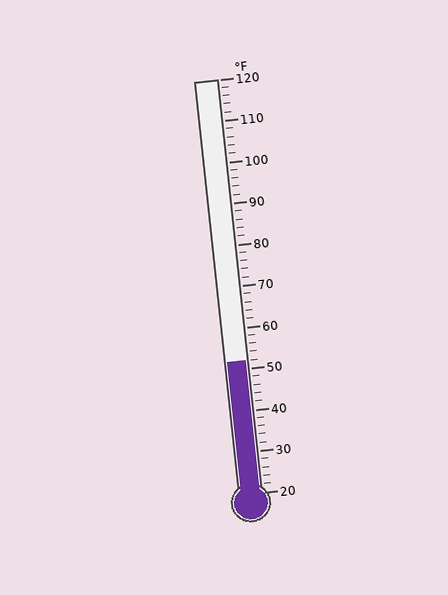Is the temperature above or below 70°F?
The temperature is below 70°F.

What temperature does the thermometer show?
The thermometer shows approximately 52°F.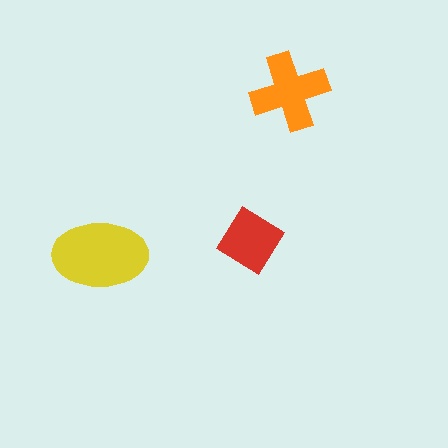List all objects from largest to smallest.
The yellow ellipse, the orange cross, the red diamond.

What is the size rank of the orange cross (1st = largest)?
2nd.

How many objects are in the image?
There are 3 objects in the image.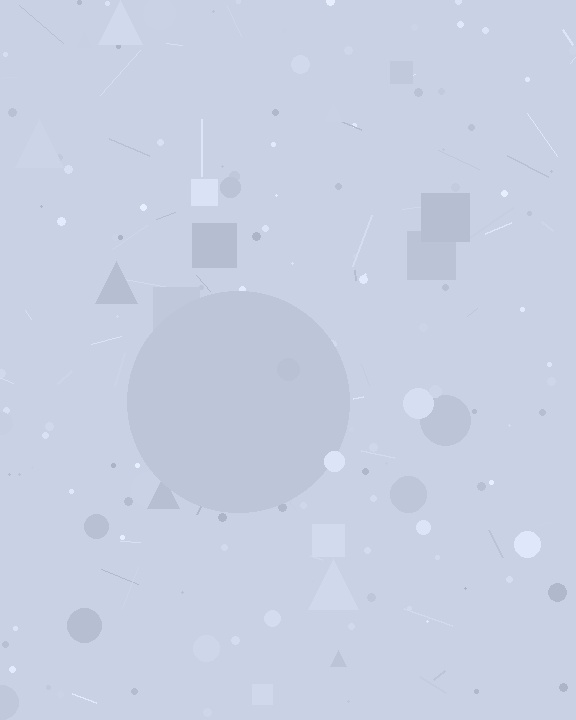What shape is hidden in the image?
A circle is hidden in the image.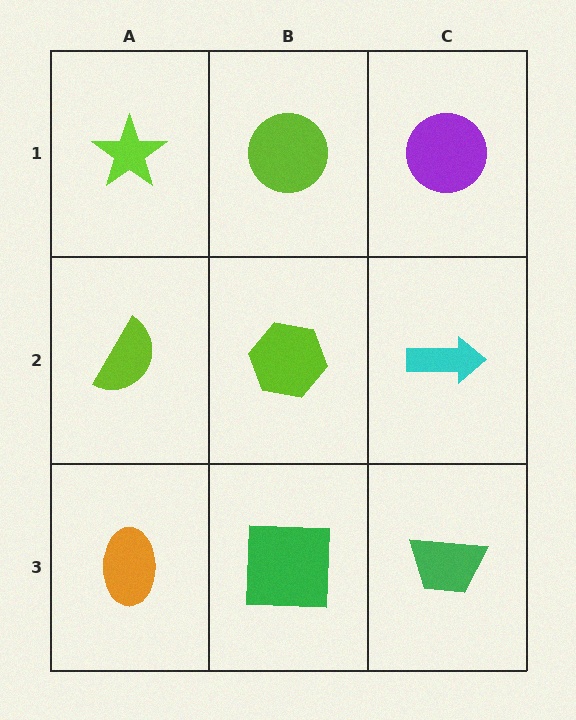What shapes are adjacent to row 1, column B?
A lime hexagon (row 2, column B), a lime star (row 1, column A), a purple circle (row 1, column C).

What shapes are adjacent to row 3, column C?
A cyan arrow (row 2, column C), a green square (row 3, column B).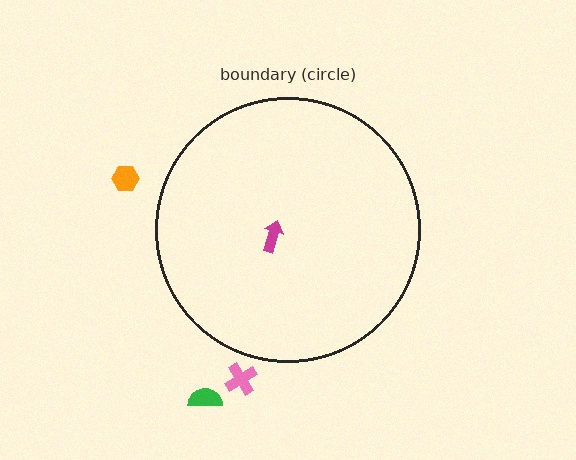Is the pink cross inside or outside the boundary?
Outside.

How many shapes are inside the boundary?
1 inside, 3 outside.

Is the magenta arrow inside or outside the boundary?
Inside.